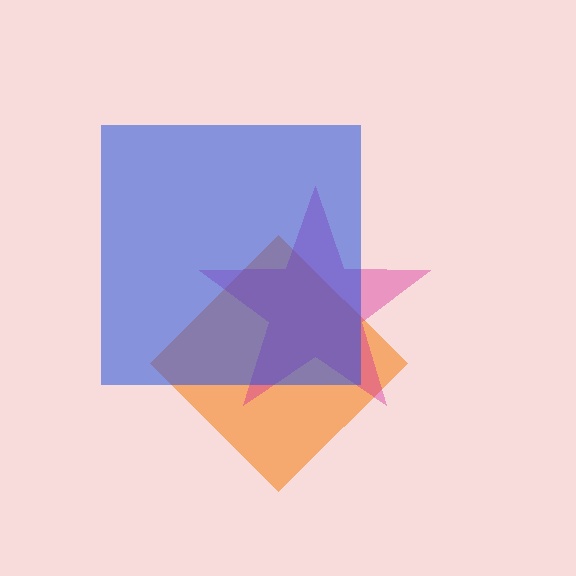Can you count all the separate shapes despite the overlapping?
Yes, there are 3 separate shapes.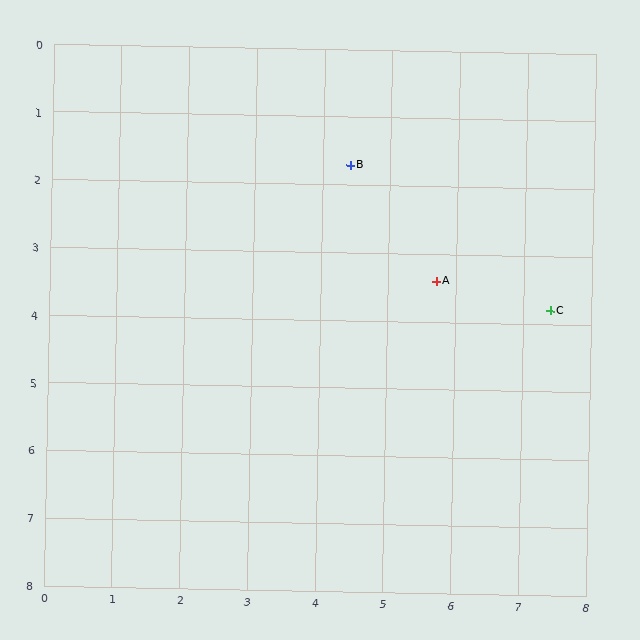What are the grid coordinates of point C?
Point C is at approximately (7.4, 3.8).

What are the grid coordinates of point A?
Point A is at approximately (5.7, 3.4).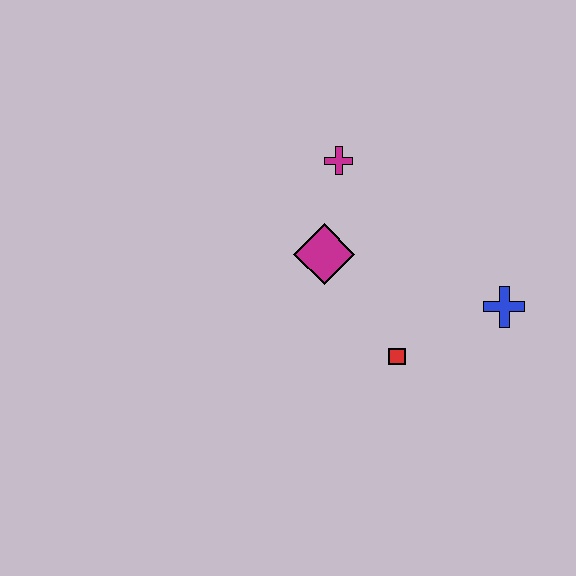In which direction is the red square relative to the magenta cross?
The red square is below the magenta cross.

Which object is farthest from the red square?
The magenta cross is farthest from the red square.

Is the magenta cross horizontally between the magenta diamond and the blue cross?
Yes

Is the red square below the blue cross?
Yes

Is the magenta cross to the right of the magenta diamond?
Yes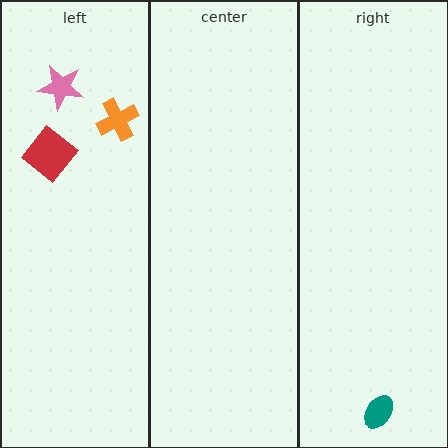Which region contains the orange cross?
The left region.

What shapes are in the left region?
The pink star, the orange cross, the red diamond.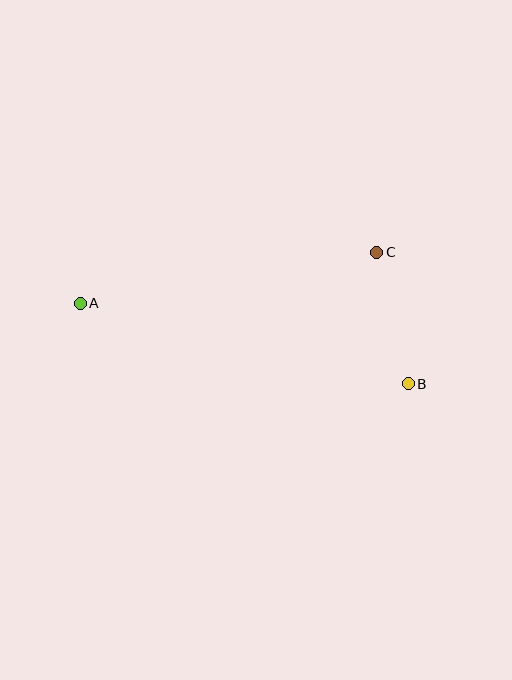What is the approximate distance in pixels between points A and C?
The distance between A and C is approximately 301 pixels.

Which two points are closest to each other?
Points B and C are closest to each other.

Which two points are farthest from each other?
Points A and B are farthest from each other.